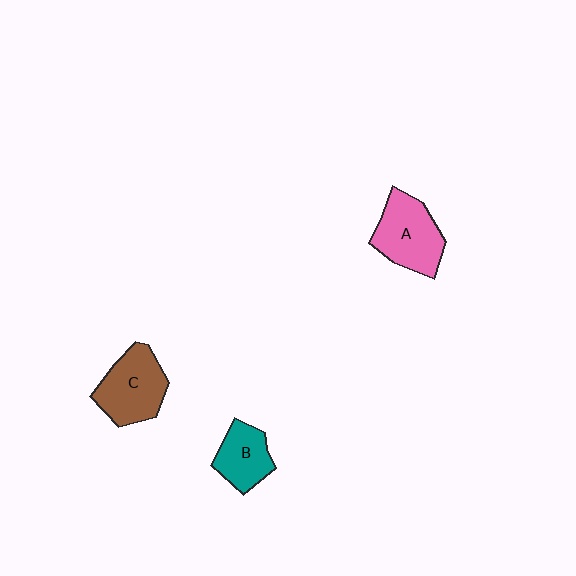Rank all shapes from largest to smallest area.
From largest to smallest: A (pink), C (brown), B (teal).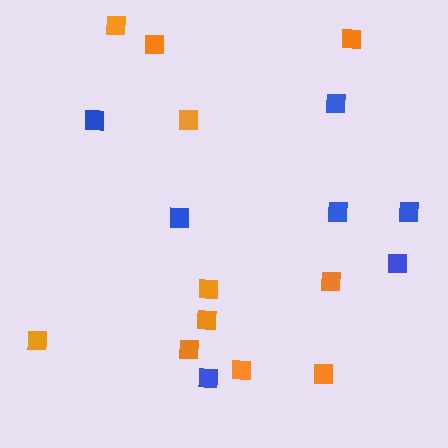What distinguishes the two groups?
There are 2 groups: one group of blue squares (7) and one group of orange squares (11).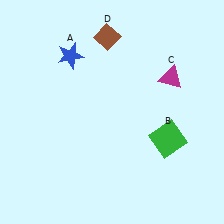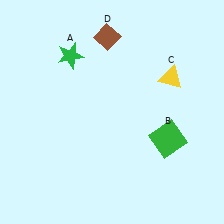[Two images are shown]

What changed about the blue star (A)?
In Image 1, A is blue. In Image 2, it changed to green.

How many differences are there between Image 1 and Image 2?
There are 2 differences between the two images.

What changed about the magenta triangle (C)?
In Image 1, C is magenta. In Image 2, it changed to yellow.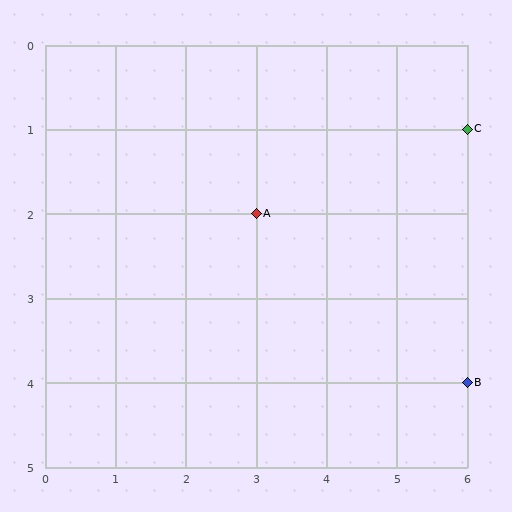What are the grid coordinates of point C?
Point C is at grid coordinates (6, 1).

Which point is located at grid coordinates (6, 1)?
Point C is at (6, 1).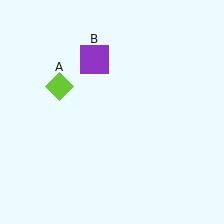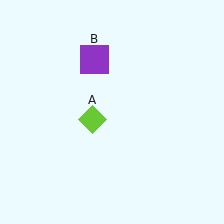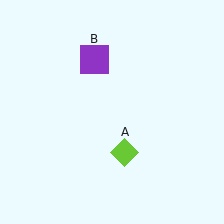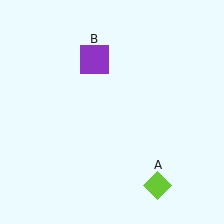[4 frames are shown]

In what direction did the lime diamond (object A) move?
The lime diamond (object A) moved down and to the right.